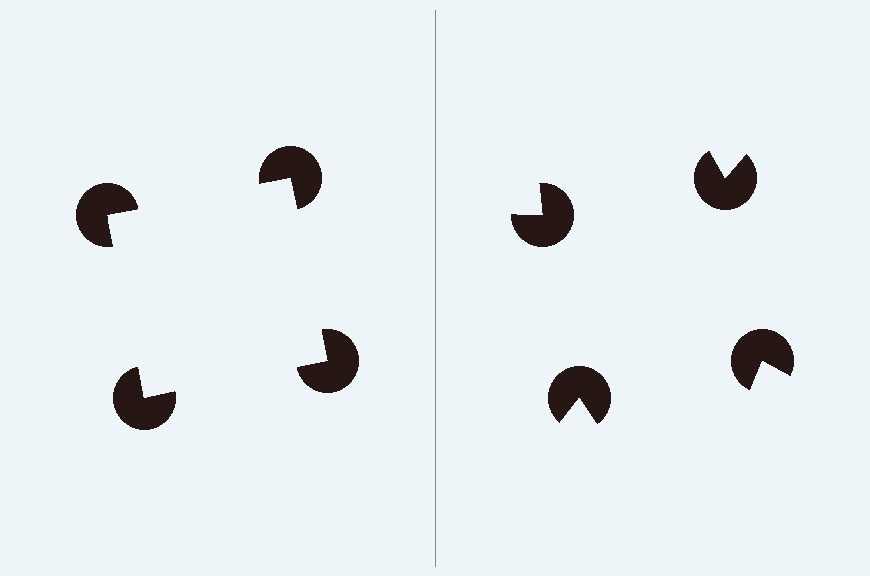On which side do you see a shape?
An illusory square appears on the left side. On the right side the wedge cuts are rotated, so no coherent shape forms.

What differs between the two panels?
The pac-man discs are positioned identically on both sides; only the wedge orientations differ. On the left they align to a square; on the right they are misaligned.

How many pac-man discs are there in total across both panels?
8 — 4 on each side.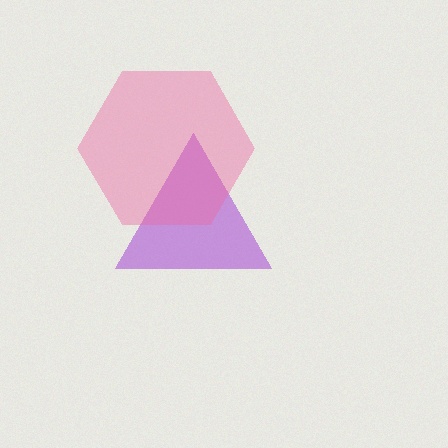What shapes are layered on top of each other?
The layered shapes are: a purple triangle, a pink hexagon.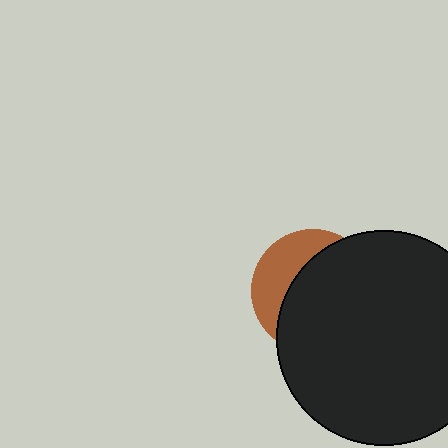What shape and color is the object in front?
The object in front is a black circle.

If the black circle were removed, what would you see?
You would see the complete brown circle.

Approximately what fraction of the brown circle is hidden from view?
Roughly 67% of the brown circle is hidden behind the black circle.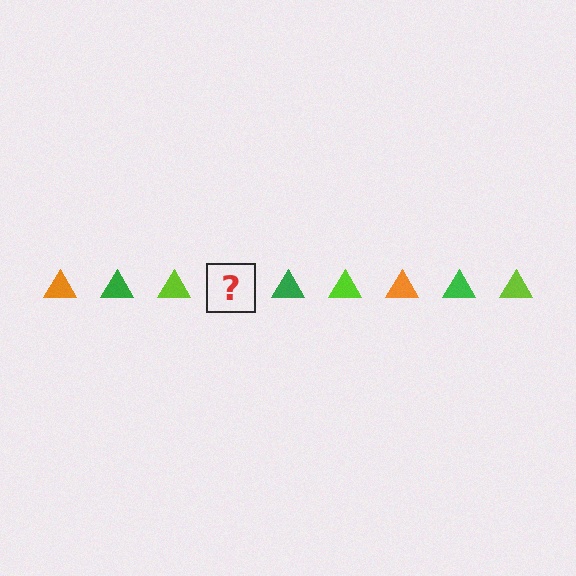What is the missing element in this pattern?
The missing element is an orange triangle.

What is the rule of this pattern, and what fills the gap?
The rule is that the pattern cycles through orange, green, lime triangles. The gap should be filled with an orange triangle.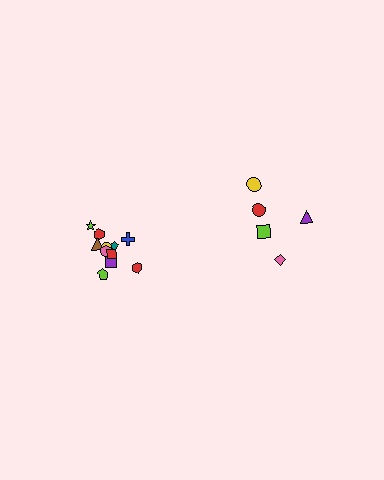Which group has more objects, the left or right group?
The left group.